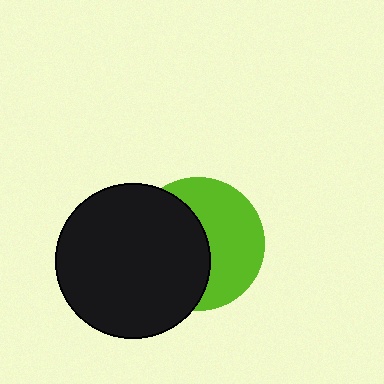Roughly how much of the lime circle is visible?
About half of it is visible (roughly 50%).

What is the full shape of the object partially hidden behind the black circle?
The partially hidden object is a lime circle.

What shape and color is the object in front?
The object in front is a black circle.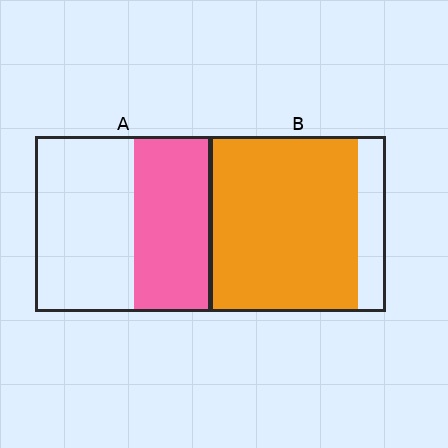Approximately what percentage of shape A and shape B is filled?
A is approximately 45% and B is approximately 85%.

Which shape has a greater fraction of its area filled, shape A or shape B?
Shape B.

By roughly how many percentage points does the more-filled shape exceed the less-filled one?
By roughly 40 percentage points (B over A).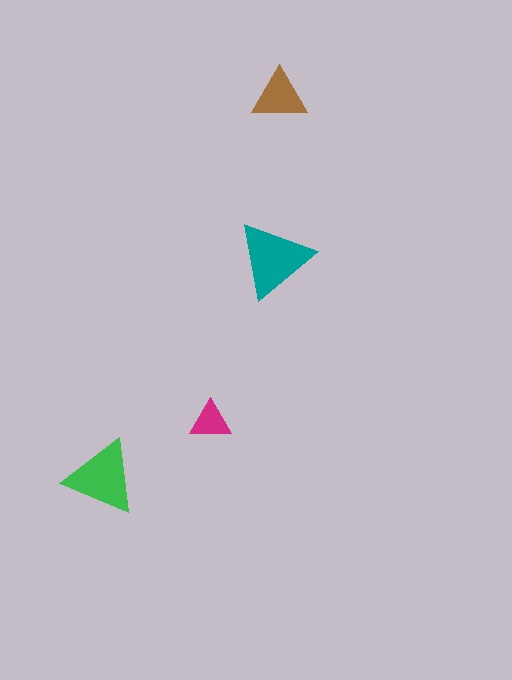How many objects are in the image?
There are 4 objects in the image.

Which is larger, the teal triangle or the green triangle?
The teal one.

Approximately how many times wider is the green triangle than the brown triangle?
About 1.5 times wider.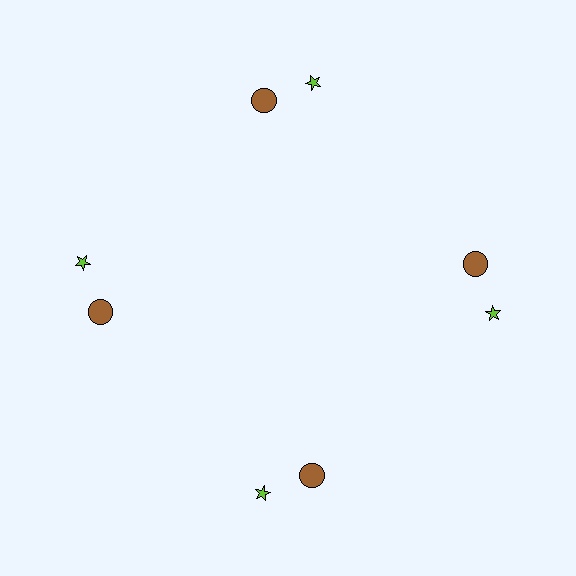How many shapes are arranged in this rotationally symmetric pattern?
There are 8 shapes, arranged in 4 groups of 2.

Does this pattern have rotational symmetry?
Yes, this pattern has 4-fold rotational symmetry. It looks the same after rotating 90 degrees around the center.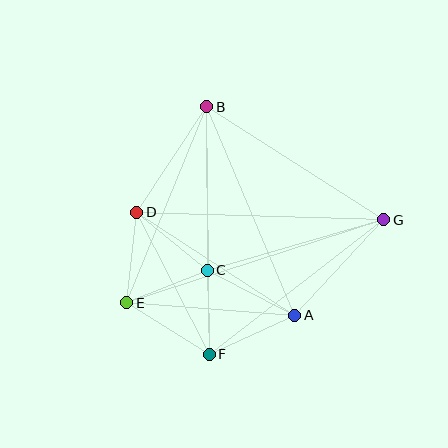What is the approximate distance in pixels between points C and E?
The distance between C and E is approximately 87 pixels.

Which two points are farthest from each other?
Points E and G are farthest from each other.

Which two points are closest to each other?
Points C and F are closest to each other.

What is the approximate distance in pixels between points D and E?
The distance between D and E is approximately 91 pixels.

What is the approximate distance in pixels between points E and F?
The distance between E and F is approximately 97 pixels.